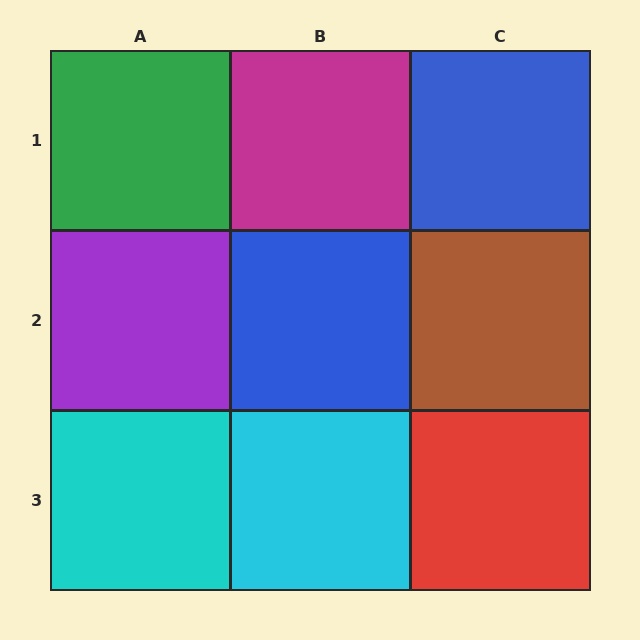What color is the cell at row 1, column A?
Green.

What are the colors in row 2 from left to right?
Purple, blue, brown.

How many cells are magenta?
1 cell is magenta.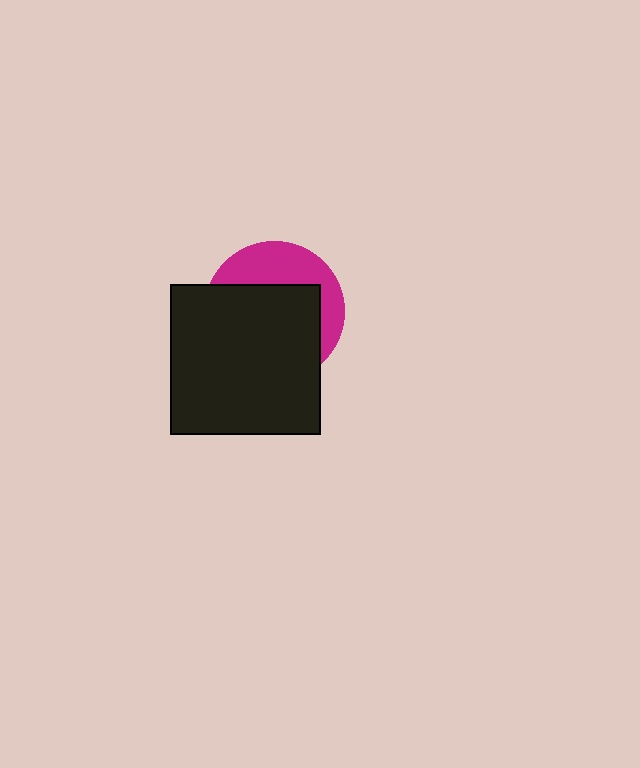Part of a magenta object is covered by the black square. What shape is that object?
It is a circle.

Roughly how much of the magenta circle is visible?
A small part of it is visible (roughly 35%).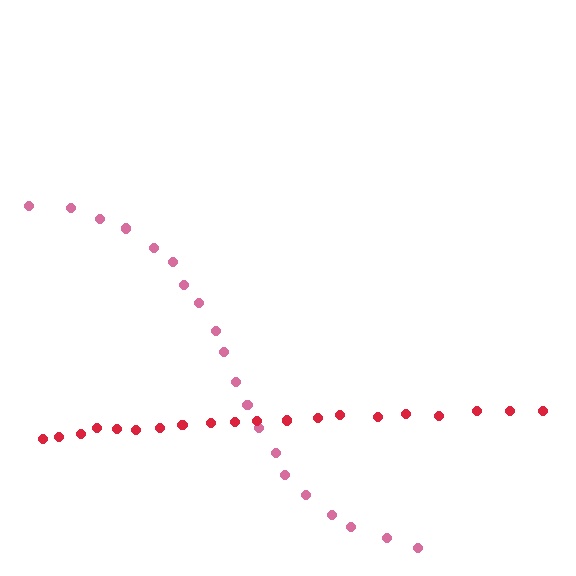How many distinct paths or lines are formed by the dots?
There are 2 distinct paths.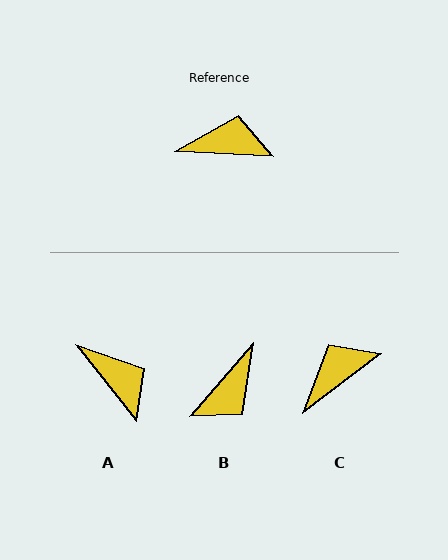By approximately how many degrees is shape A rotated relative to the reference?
Approximately 48 degrees clockwise.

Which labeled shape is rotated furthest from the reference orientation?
B, about 128 degrees away.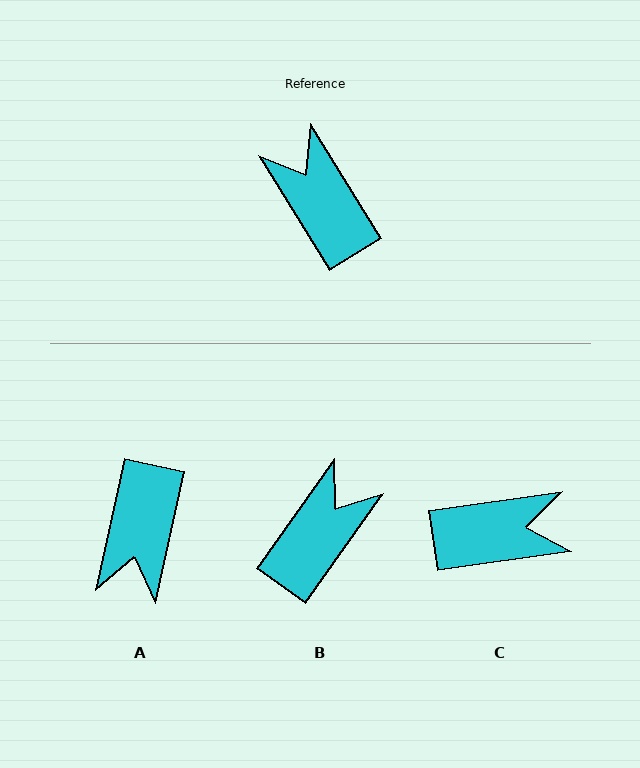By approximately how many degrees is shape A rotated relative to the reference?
Approximately 135 degrees counter-clockwise.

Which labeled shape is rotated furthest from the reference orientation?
A, about 135 degrees away.